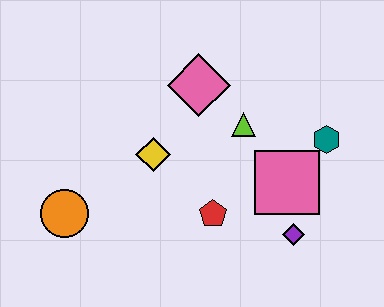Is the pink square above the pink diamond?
No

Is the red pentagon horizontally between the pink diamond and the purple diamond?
Yes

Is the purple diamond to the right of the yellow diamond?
Yes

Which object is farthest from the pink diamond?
The orange circle is farthest from the pink diamond.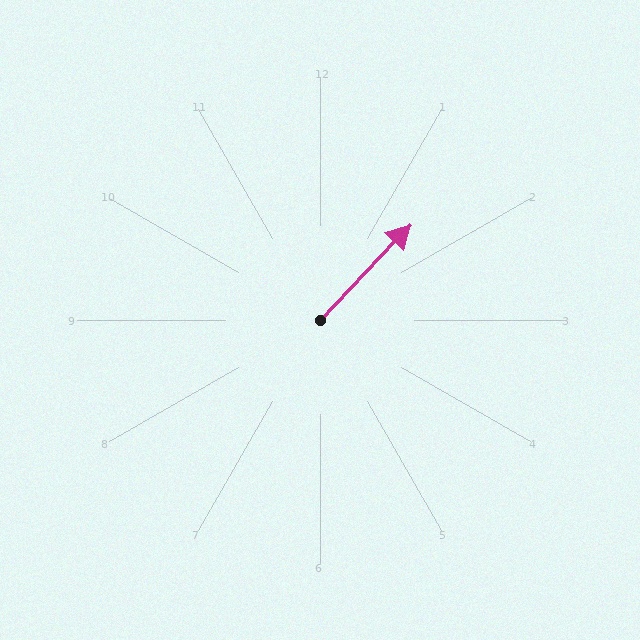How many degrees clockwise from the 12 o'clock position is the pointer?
Approximately 43 degrees.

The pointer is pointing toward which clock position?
Roughly 1 o'clock.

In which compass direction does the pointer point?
Northeast.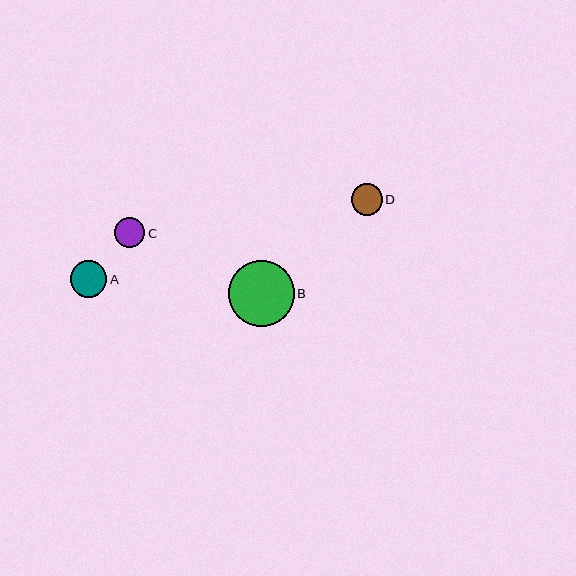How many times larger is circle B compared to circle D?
Circle B is approximately 2.1 times the size of circle D.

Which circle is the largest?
Circle B is the largest with a size of approximately 66 pixels.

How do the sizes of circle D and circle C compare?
Circle D and circle C are approximately the same size.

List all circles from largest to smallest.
From largest to smallest: B, A, D, C.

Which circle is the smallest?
Circle C is the smallest with a size of approximately 30 pixels.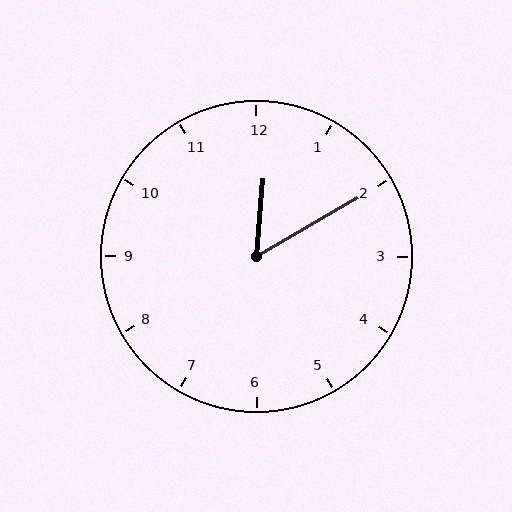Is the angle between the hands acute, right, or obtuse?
It is acute.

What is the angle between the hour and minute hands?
Approximately 55 degrees.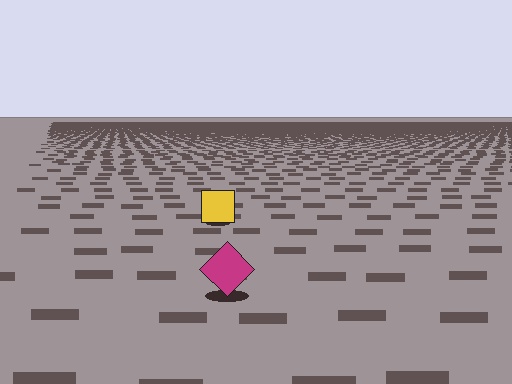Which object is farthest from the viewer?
The yellow square is farthest from the viewer. It appears smaller and the ground texture around it is denser.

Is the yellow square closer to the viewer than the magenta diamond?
No. The magenta diamond is closer — you can tell from the texture gradient: the ground texture is coarser near it.